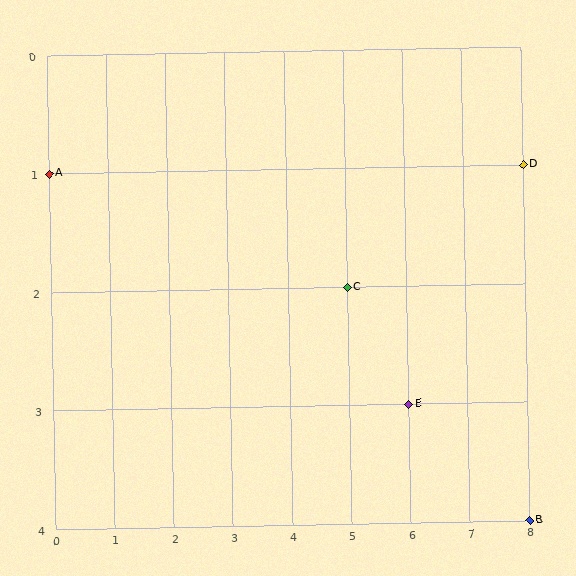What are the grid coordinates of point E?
Point E is at grid coordinates (6, 3).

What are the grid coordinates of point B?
Point B is at grid coordinates (8, 4).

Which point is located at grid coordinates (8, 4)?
Point B is at (8, 4).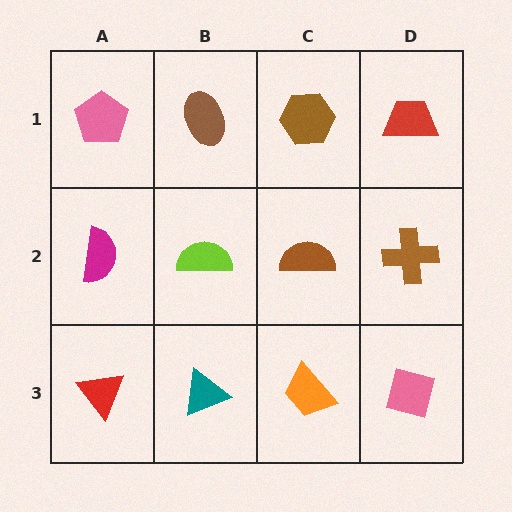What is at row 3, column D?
A pink square.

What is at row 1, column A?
A pink pentagon.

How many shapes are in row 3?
4 shapes.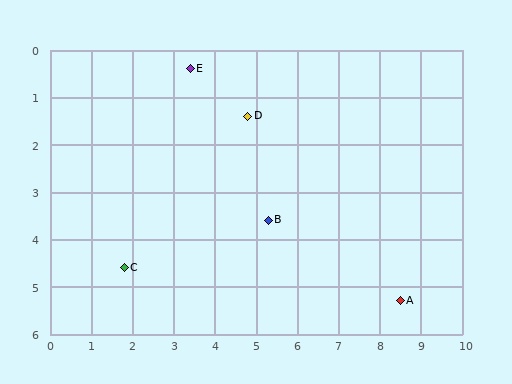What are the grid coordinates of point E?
Point E is at approximately (3.4, 0.4).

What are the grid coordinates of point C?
Point C is at approximately (1.8, 4.6).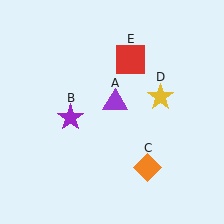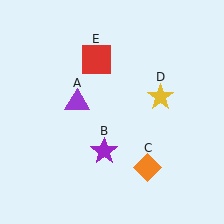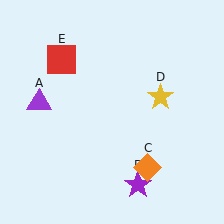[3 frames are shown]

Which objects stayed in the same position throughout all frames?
Orange diamond (object C) and yellow star (object D) remained stationary.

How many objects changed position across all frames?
3 objects changed position: purple triangle (object A), purple star (object B), red square (object E).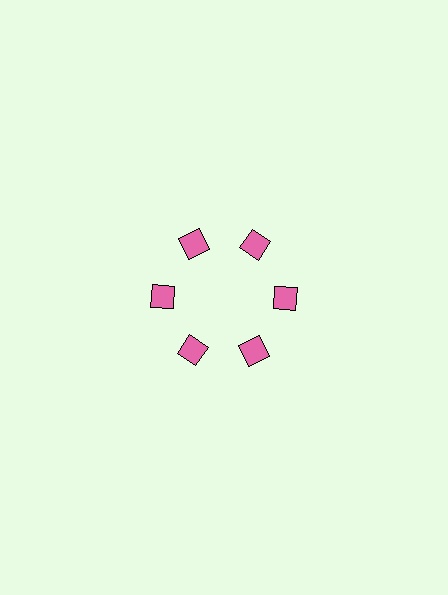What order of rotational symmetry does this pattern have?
This pattern has 6-fold rotational symmetry.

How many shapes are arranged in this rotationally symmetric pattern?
There are 6 shapes, arranged in 6 groups of 1.